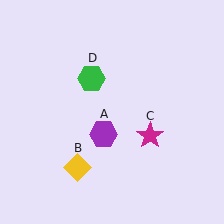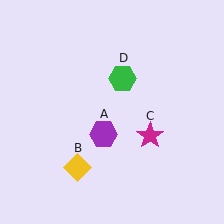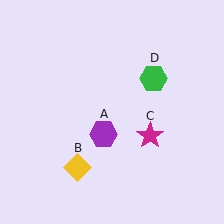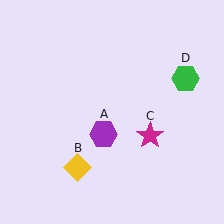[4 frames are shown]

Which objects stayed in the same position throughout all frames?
Purple hexagon (object A) and yellow diamond (object B) and magenta star (object C) remained stationary.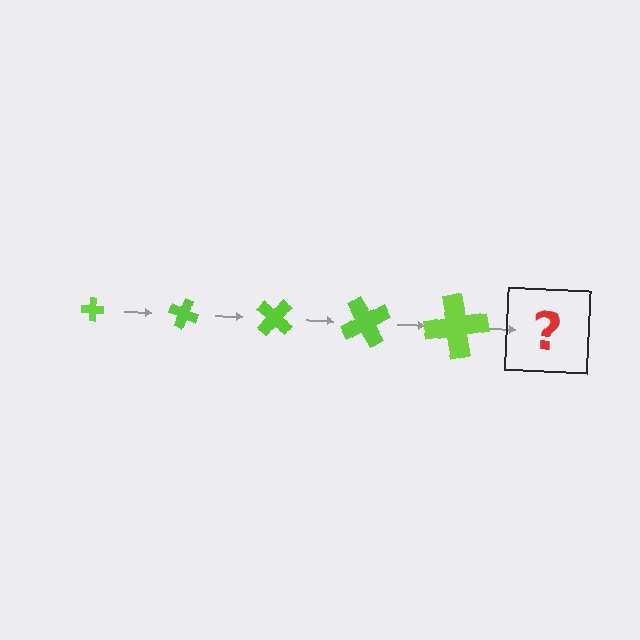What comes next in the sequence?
The next element should be a cross, larger than the previous one and rotated 100 degrees from the start.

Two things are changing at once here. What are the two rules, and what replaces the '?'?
The two rules are that the cross grows larger each step and it rotates 20 degrees each step. The '?' should be a cross, larger than the previous one and rotated 100 degrees from the start.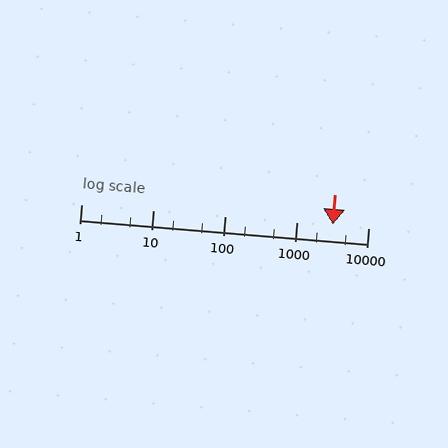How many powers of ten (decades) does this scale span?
The scale spans 4 decades, from 1 to 10000.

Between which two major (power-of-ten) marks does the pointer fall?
The pointer is between 1000 and 10000.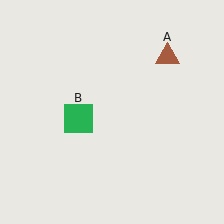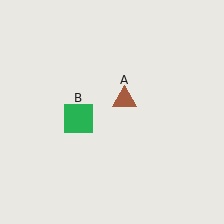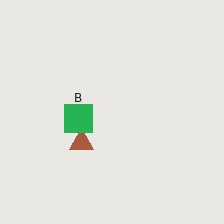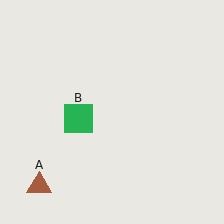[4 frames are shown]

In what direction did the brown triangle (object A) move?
The brown triangle (object A) moved down and to the left.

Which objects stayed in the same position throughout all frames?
Green square (object B) remained stationary.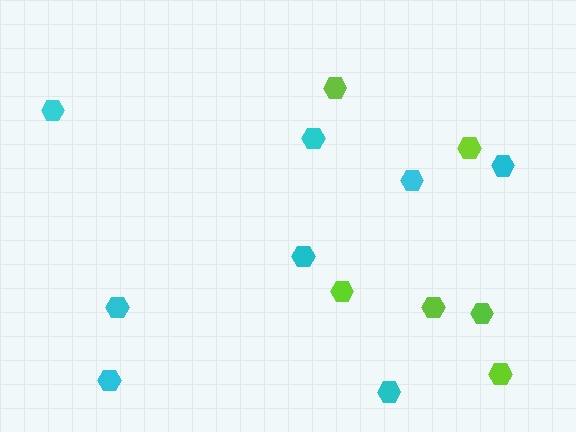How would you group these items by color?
There are 2 groups: one group of cyan hexagons (8) and one group of lime hexagons (6).